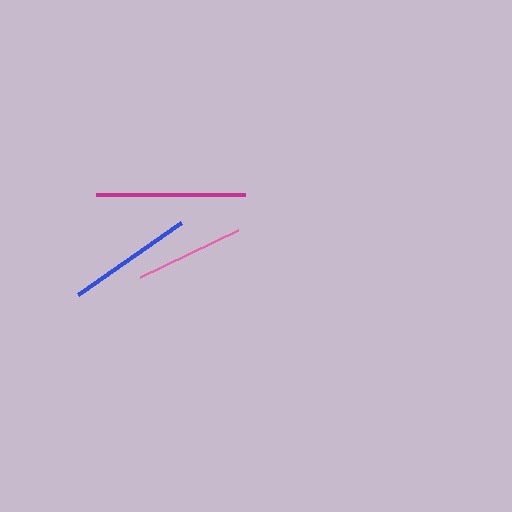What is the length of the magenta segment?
The magenta segment is approximately 148 pixels long.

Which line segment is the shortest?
The pink line is the shortest at approximately 109 pixels.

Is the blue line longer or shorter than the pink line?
The blue line is longer than the pink line.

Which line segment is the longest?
The magenta line is the longest at approximately 148 pixels.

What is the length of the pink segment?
The pink segment is approximately 109 pixels long.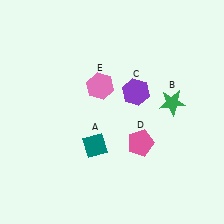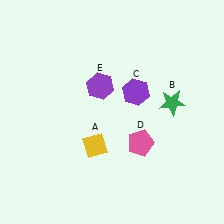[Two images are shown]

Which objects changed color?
A changed from teal to yellow. E changed from pink to purple.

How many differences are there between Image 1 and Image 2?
There are 2 differences between the two images.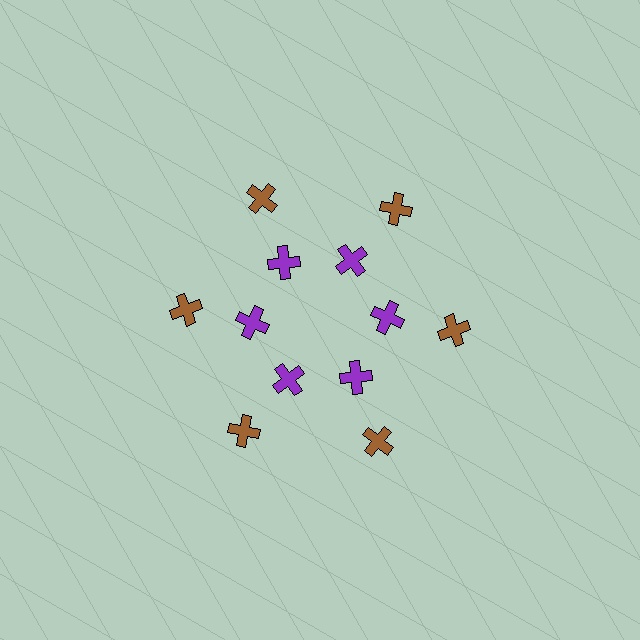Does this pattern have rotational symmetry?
Yes, this pattern has 6-fold rotational symmetry. It looks the same after rotating 60 degrees around the center.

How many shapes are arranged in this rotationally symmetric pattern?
There are 12 shapes, arranged in 6 groups of 2.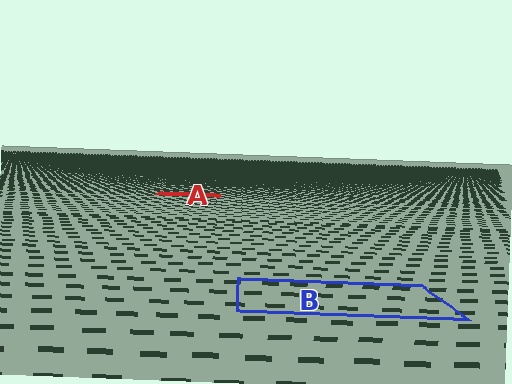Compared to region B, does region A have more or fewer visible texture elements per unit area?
Region A has more texture elements per unit area — they are packed more densely because it is farther away.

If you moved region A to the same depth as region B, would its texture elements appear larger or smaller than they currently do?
They would appear larger. At a closer depth, the same texture elements are projected at a bigger on-screen size.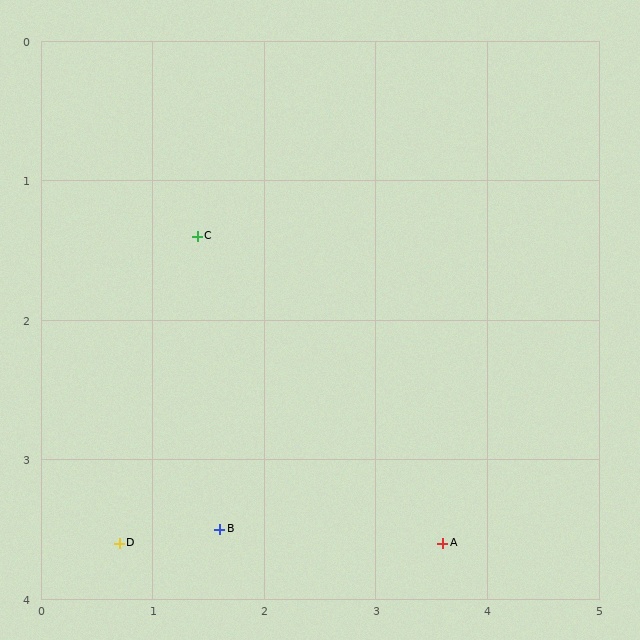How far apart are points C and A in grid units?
Points C and A are about 3.1 grid units apart.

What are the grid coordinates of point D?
Point D is at approximately (0.7, 3.6).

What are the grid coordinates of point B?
Point B is at approximately (1.6, 3.5).